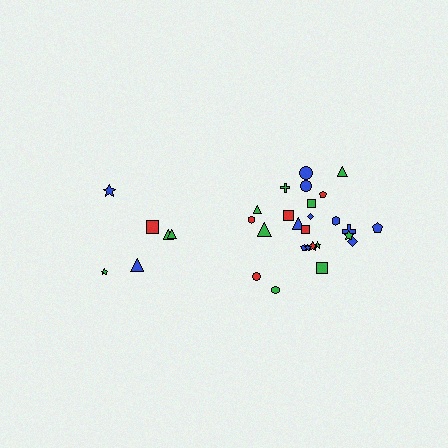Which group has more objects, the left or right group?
The right group.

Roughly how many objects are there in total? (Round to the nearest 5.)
Roughly 30 objects in total.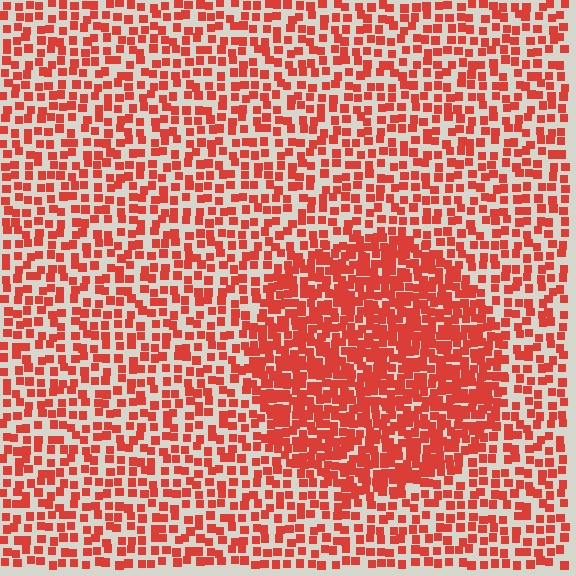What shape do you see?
I see a circle.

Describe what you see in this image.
The image contains small red elements arranged at two different densities. A circle-shaped region is visible where the elements are more densely packed than the surrounding area.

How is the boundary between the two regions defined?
The boundary is defined by a change in element density (approximately 2.0x ratio). All elements are the same color, size, and shape.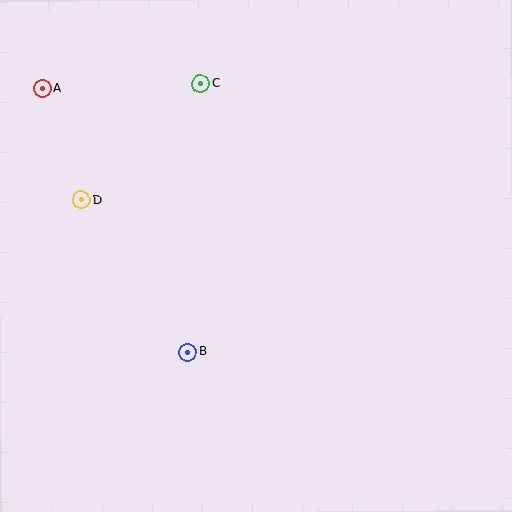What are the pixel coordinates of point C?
Point C is at (200, 84).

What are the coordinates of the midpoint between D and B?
The midpoint between D and B is at (134, 276).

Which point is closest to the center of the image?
Point B at (187, 352) is closest to the center.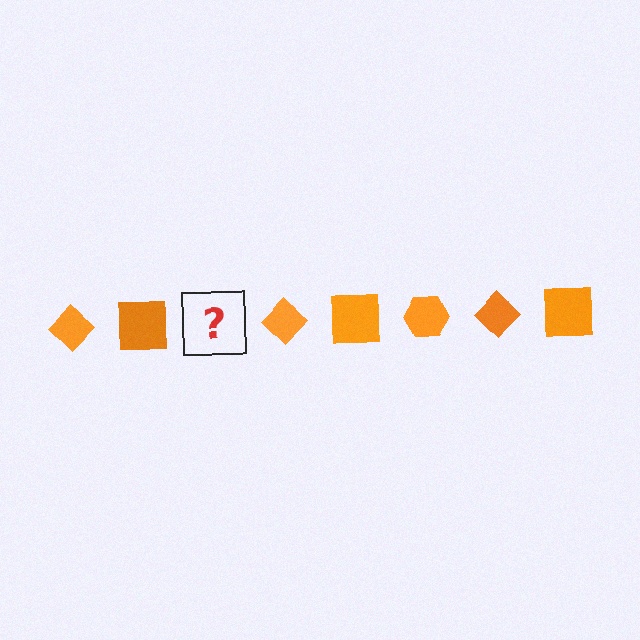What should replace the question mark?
The question mark should be replaced with an orange hexagon.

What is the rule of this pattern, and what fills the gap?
The rule is that the pattern cycles through diamond, square, hexagon shapes in orange. The gap should be filled with an orange hexagon.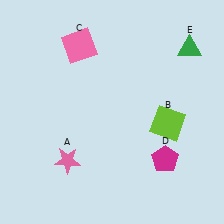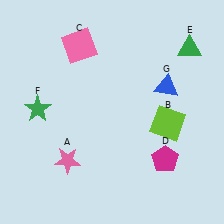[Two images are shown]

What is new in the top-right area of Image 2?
A blue triangle (G) was added in the top-right area of Image 2.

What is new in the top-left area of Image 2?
A green star (F) was added in the top-left area of Image 2.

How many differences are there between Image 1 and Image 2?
There are 2 differences between the two images.